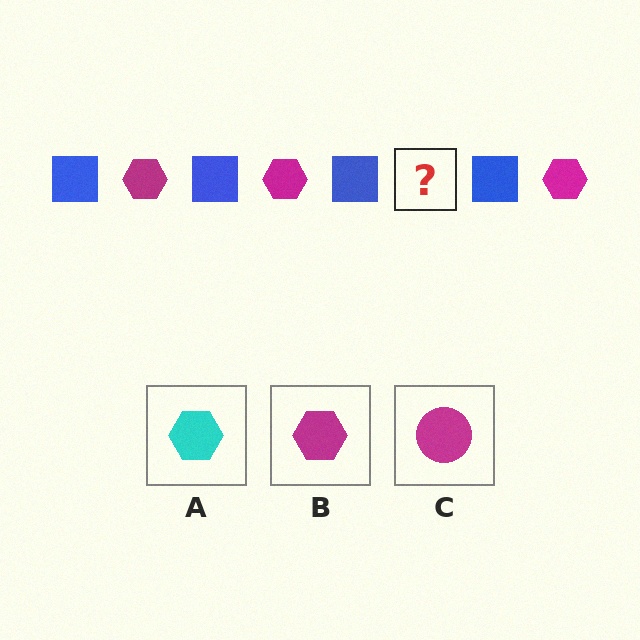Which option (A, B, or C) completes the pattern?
B.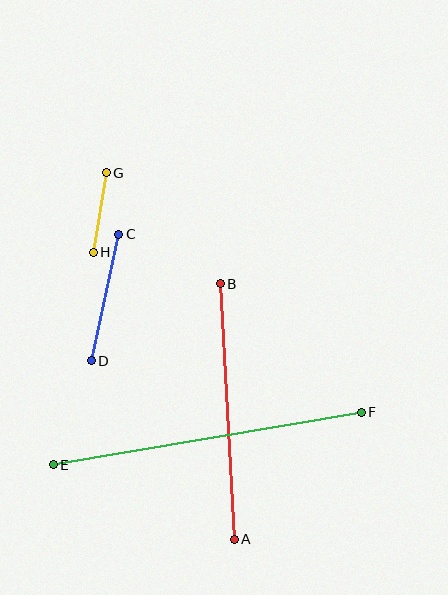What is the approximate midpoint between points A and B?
The midpoint is at approximately (227, 412) pixels.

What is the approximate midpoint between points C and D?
The midpoint is at approximately (105, 297) pixels.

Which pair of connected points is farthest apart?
Points E and F are farthest apart.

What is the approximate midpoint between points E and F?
The midpoint is at approximately (207, 438) pixels.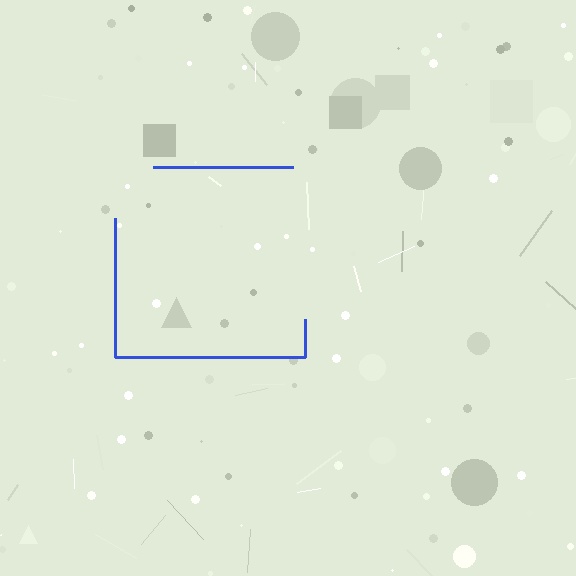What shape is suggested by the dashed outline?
The dashed outline suggests a square.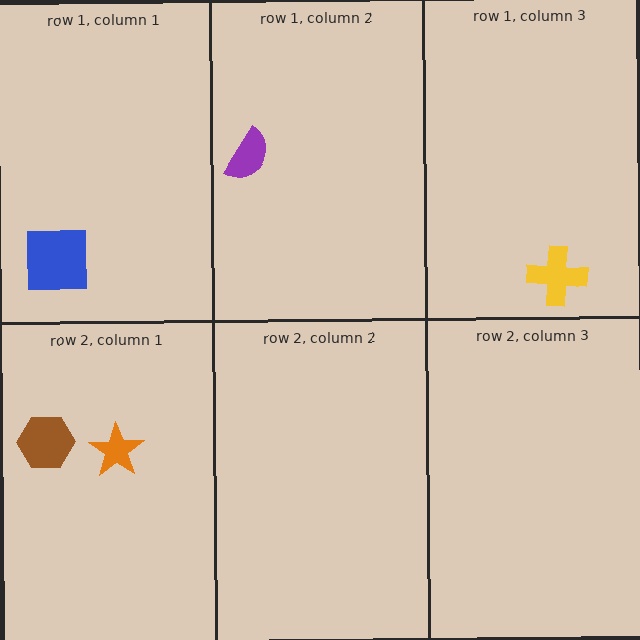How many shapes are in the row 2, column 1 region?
2.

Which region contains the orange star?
The row 2, column 1 region.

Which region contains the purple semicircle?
The row 1, column 2 region.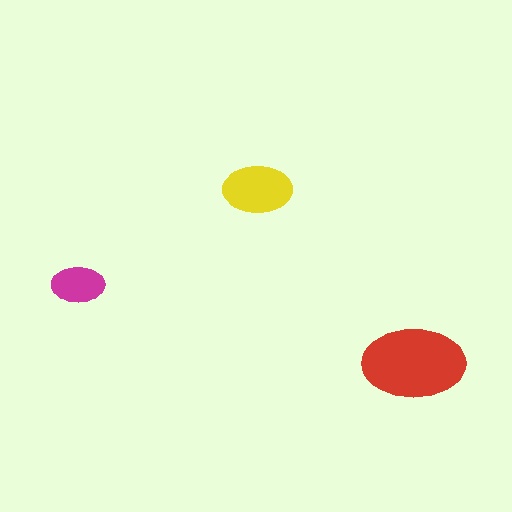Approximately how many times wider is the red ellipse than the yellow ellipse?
About 1.5 times wider.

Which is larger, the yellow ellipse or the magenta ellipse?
The yellow one.